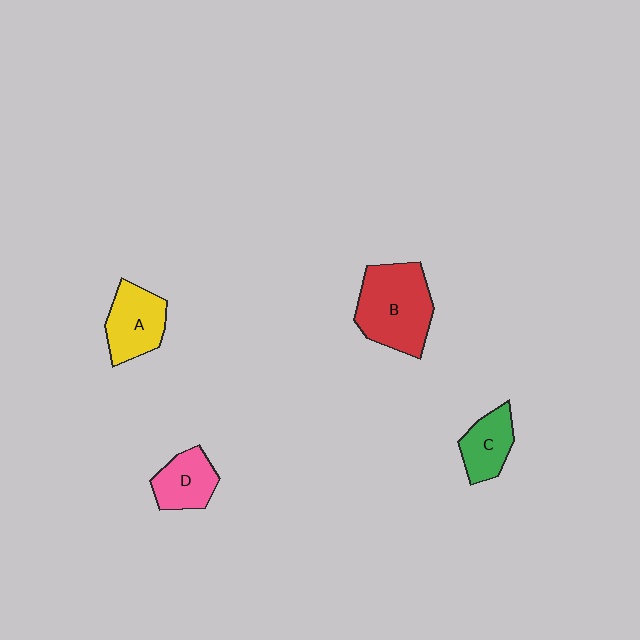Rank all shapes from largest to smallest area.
From largest to smallest: B (red), A (yellow), D (pink), C (green).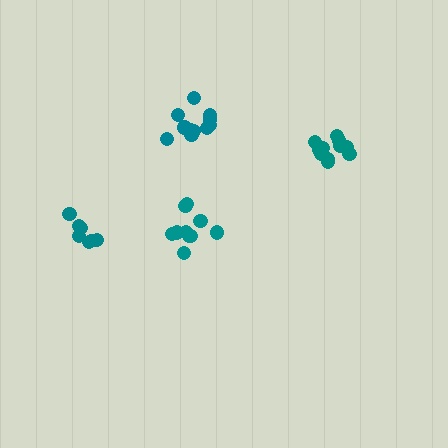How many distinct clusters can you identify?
There are 4 distinct clusters.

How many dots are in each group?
Group 1: 12 dots, Group 2: 12 dots, Group 3: 10 dots, Group 4: 7 dots (41 total).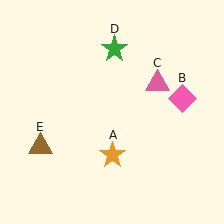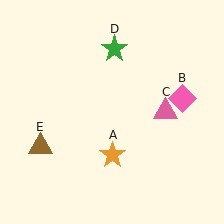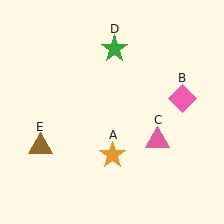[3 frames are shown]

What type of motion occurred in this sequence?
The pink triangle (object C) rotated clockwise around the center of the scene.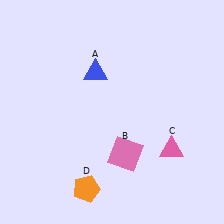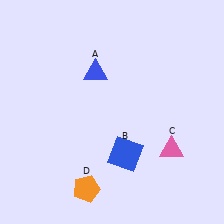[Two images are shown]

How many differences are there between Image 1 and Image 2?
There is 1 difference between the two images.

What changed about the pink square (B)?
In Image 1, B is pink. In Image 2, it changed to blue.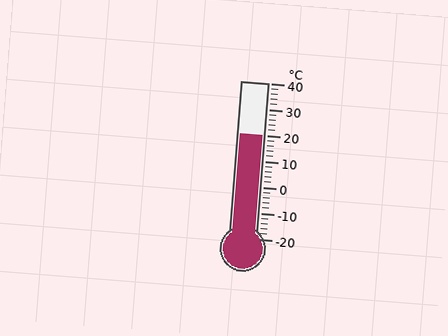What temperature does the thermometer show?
The thermometer shows approximately 20°C.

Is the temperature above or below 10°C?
The temperature is above 10°C.